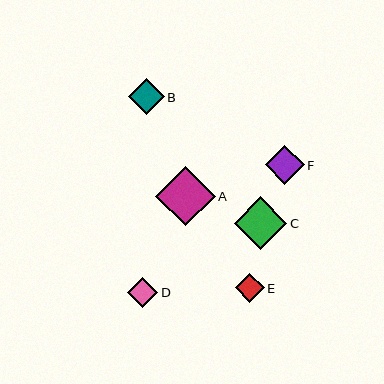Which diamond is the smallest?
Diamond E is the smallest with a size of approximately 29 pixels.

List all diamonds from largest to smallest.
From largest to smallest: A, C, F, B, D, E.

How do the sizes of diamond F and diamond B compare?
Diamond F and diamond B are approximately the same size.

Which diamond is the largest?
Diamond A is the largest with a size of approximately 59 pixels.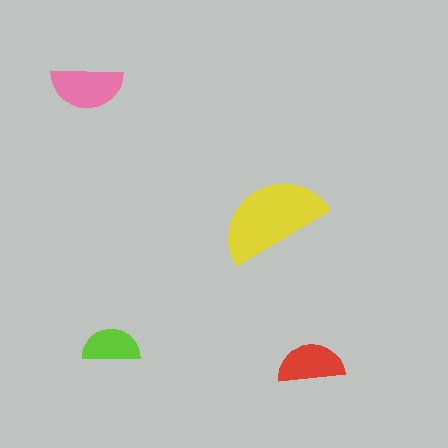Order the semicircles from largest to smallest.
the yellow one, the pink one, the red one, the lime one.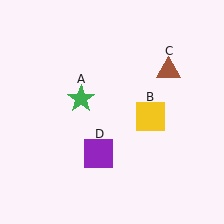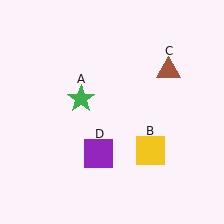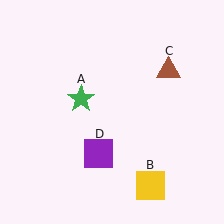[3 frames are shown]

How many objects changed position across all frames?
1 object changed position: yellow square (object B).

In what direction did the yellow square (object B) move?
The yellow square (object B) moved down.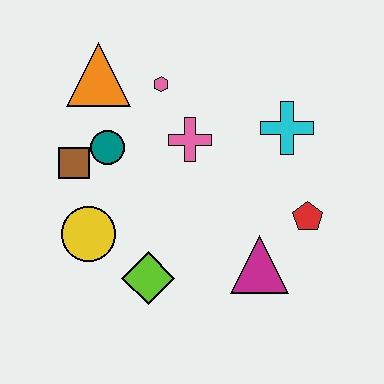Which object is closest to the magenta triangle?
The red pentagon is closest to the magenta triangle.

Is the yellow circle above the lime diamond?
Yes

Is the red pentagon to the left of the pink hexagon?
No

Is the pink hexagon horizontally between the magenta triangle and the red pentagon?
No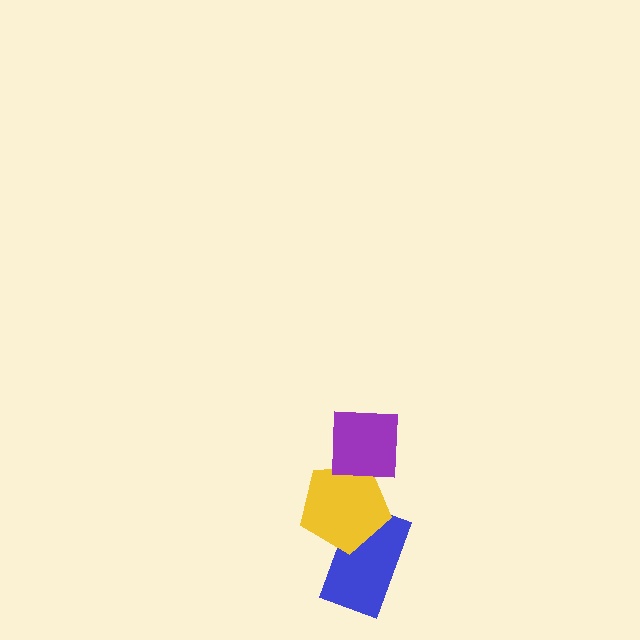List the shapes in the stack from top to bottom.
From top to bottom: the purple square, the yellow pentagon, the blue rectangle.